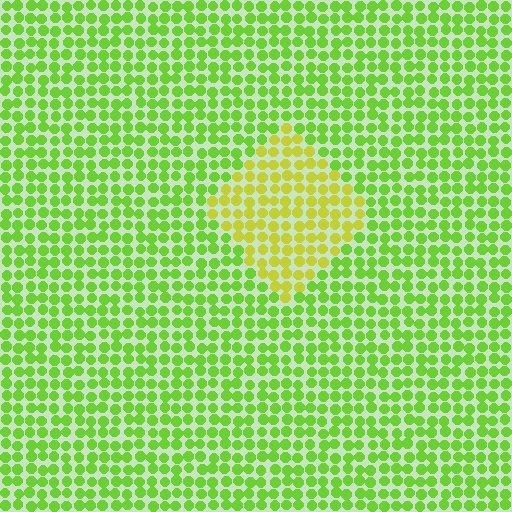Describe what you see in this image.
The image is filled with small lime elements in a uniform arrangement. A diamond-shaped region is visible where the elements are tinted to a slightly different hue, forming a subtle color boundary.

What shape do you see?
I see a diamond.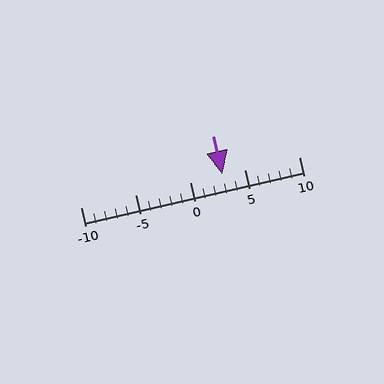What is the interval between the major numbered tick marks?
The major tick marks are spaced 5 units apart.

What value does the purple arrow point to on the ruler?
The purple arrow points to approximately 3.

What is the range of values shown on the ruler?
The ruler shows values from -10 to 10.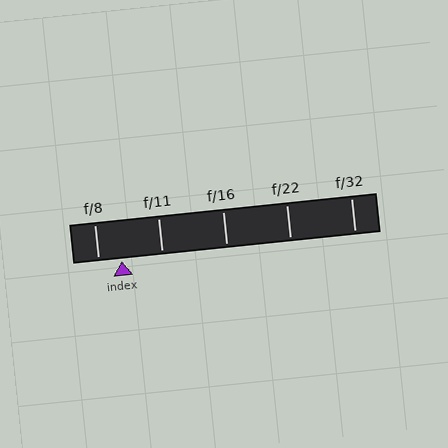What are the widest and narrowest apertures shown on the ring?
The widest aperture shown is f/8 and the narrowest is f/32.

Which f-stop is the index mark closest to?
The index mark is closest to f/8.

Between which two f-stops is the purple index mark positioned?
The index mark is between f/8 and f/11.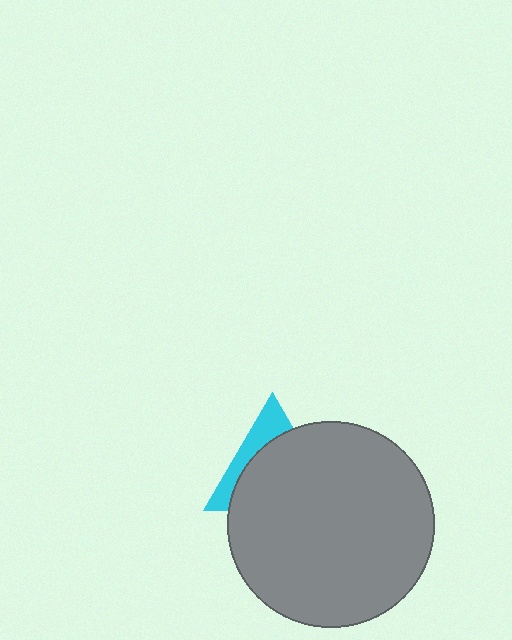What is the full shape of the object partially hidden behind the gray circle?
The partially hidden object is a cyan triangle.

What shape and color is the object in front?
The object in front is a gray circle.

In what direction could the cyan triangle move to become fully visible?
The cyan triangle could move up. That would shift it out from behind the gray circle entirely.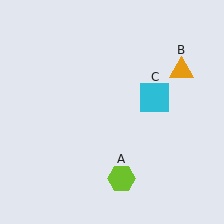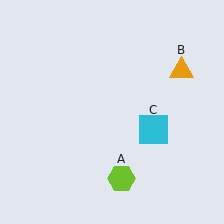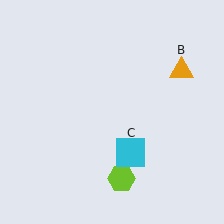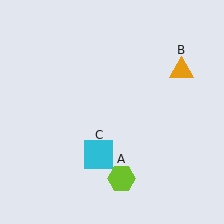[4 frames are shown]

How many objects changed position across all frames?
1 object changed position: cyan square (object C).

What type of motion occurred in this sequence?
The cyan square (object C) rotated clockwise around the center of the scene.